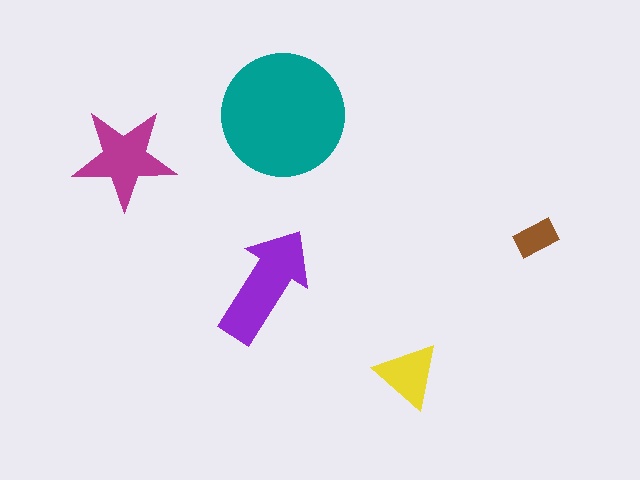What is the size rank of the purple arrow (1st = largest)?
2nd.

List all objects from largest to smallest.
The teal circle, the purple arrow, the magenta star, the yellow triangle, the brown rectangle.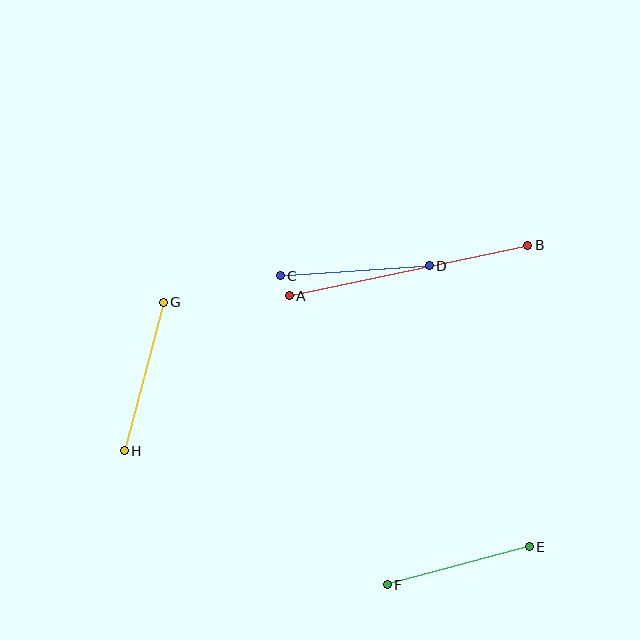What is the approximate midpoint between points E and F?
The midpoint is at approximately (458, 566) pixels.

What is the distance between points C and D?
The distance is approximately 149 pixels.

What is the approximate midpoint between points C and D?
The midpoint is at approximately (355, 271) pixels.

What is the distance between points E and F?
The distance is approximately 147 pixels.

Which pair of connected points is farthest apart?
Points A and B are farthest apart.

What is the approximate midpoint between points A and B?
The midpoint is at approximately (409, 271) pixels.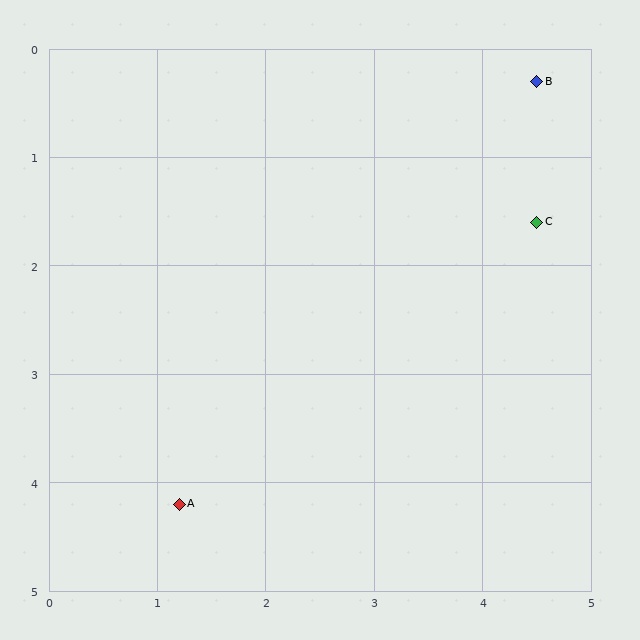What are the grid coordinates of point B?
Point B is at approximately (4.5, 0.3).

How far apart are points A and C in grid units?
Points A and C are about 4.2 grid units apart.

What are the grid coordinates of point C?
Point C is at approximately (4.5, 1.6).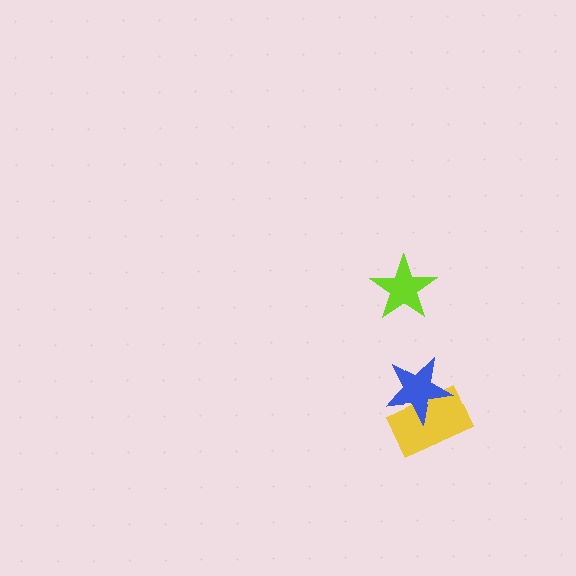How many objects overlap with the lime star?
0 objects overlap with the lime star.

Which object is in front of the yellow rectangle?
The blue star is in front of the yellow rectangle.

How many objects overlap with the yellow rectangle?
1 object overlaps with the yellow rectangle.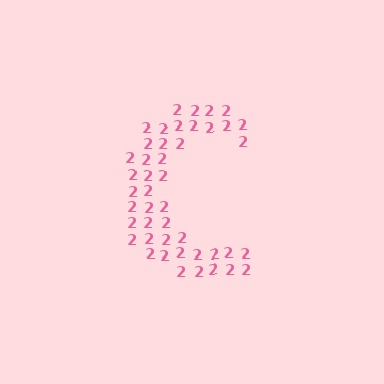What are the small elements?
The small elements are digit 2's.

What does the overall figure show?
The overall figure shows the letter C.